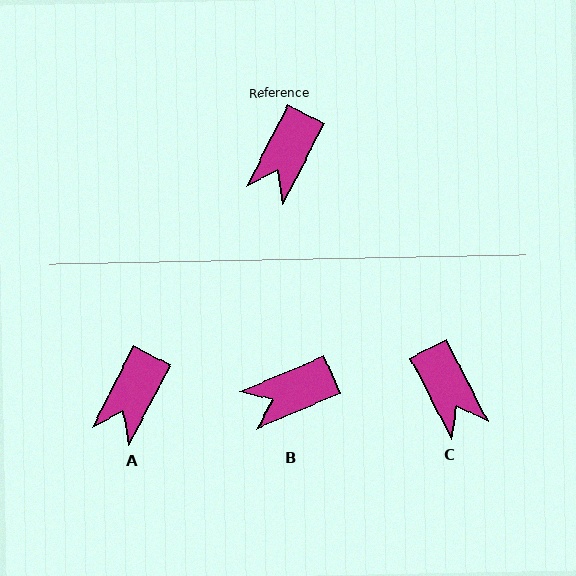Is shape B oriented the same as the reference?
No, it is off by about 40 degrees.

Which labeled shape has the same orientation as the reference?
A.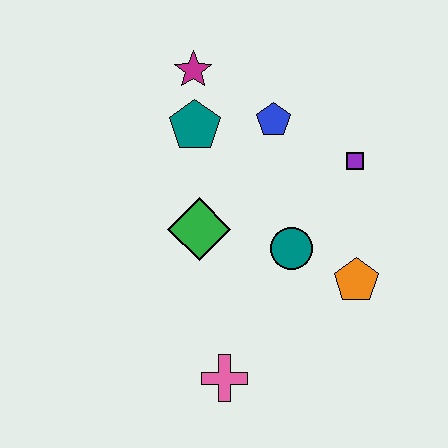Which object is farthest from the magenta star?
The pink cross is farthest from the magenta star.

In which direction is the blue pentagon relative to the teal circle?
The blue pentagon is above the teal circle.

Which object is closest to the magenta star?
The teal pentagon is closest to the magenta star.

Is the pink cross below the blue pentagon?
Yes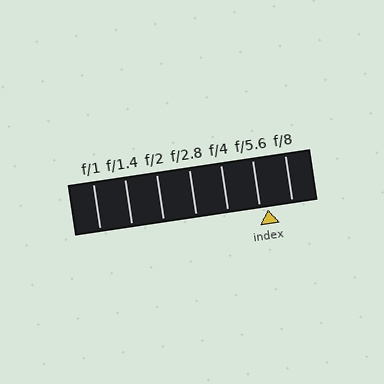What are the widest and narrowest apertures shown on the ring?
The widest aperture shown is f/1 and the narrowest is f/8.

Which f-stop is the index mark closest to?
The index mark is closest to f/5.6.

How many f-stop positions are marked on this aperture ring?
There are 7 f-stop positions marked.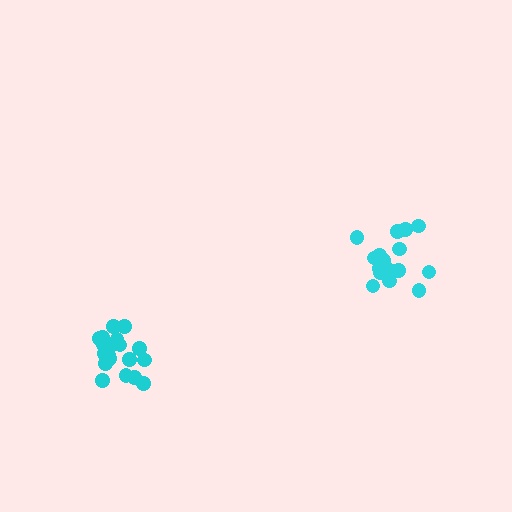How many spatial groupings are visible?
There are 2 spatial groupings.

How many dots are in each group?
Group 1: 20 dots, Group 2: 16 dots (36 total).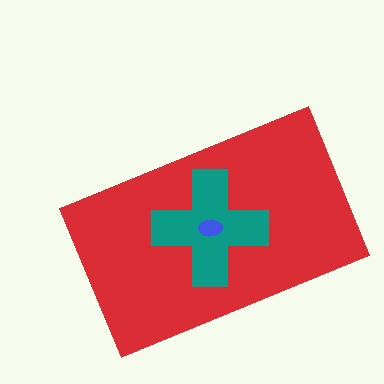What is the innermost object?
The blue ellipse.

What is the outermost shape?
The red rectangle.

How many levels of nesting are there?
3.